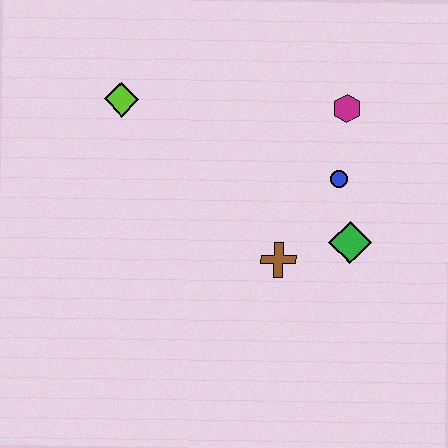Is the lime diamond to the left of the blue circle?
Yes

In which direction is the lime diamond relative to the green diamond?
The lime diamond is to the left of the green diamond.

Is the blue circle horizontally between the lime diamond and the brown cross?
No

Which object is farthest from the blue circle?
The lime diamond is farthest from the blue circle.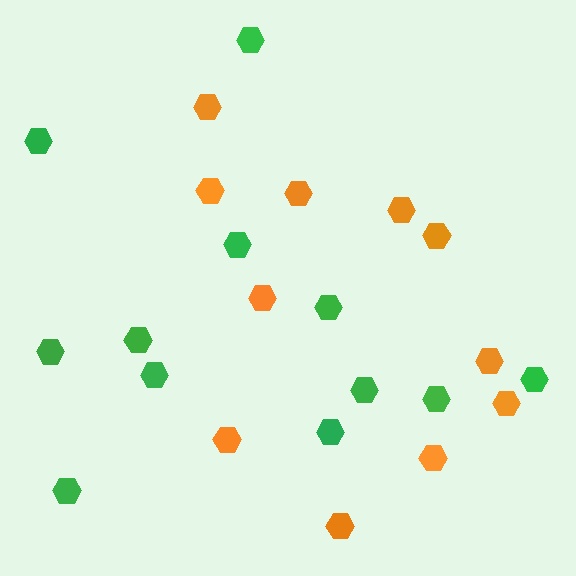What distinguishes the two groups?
There are 2 groups: one group of orange hexagons (11) and one group of green hexagons (12).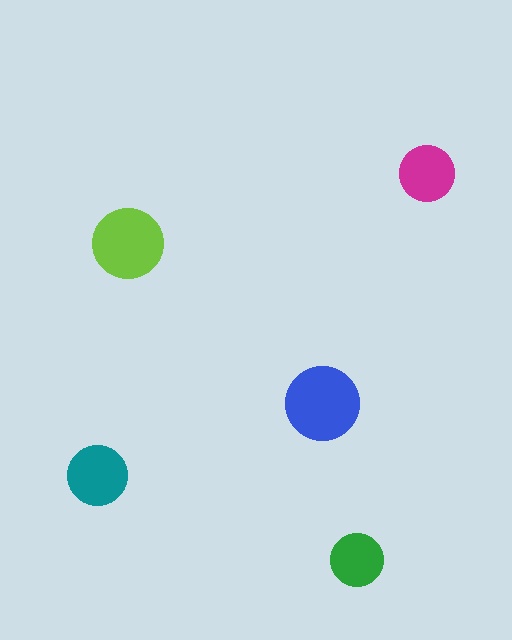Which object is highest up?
The magenta circle is topmost.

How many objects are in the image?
There are 5 objects in the image.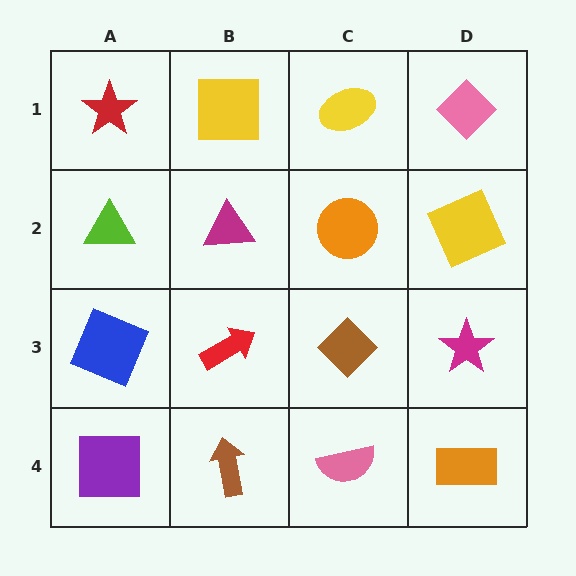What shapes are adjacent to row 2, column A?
A red star (row 1, column A), a blue square (row 3, column A), a magenta triangle (row 2, column B).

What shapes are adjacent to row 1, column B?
A magenta triangle (row 2, column B), a red star (row 1, column A), a yellow ellipse (row 1, column C).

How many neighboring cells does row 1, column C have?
3.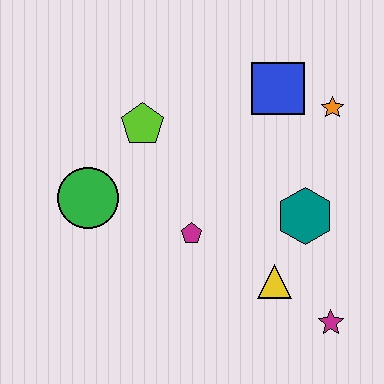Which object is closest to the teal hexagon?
The yellow triangle is closest to the teal hexagon.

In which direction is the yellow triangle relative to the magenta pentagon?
The yellow triangle is to the right of the magenta pentagon.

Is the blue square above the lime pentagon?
Yes